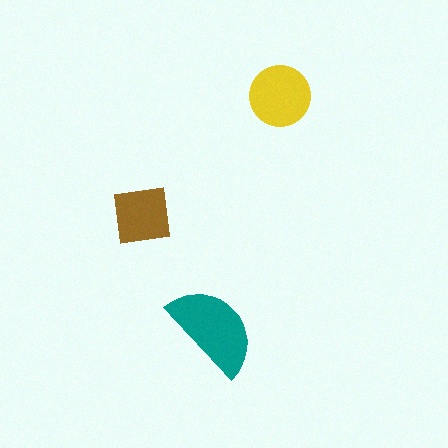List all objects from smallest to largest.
The brown square, the yellow circle, the teal semicircle.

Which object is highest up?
The yellow circle is topmost.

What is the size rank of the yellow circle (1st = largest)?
2nd.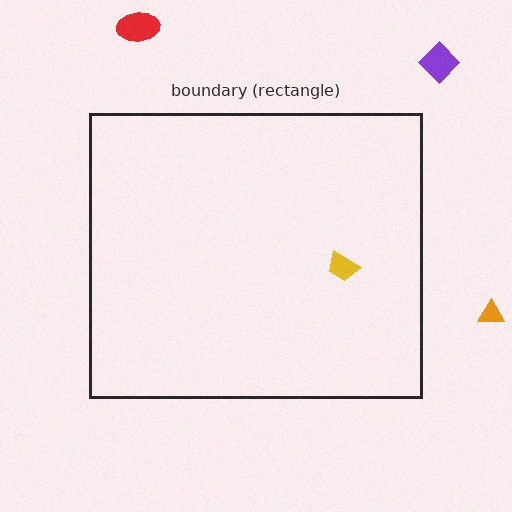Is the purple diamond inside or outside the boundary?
Outside.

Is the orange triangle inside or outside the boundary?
Outside.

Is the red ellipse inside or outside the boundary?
Outside.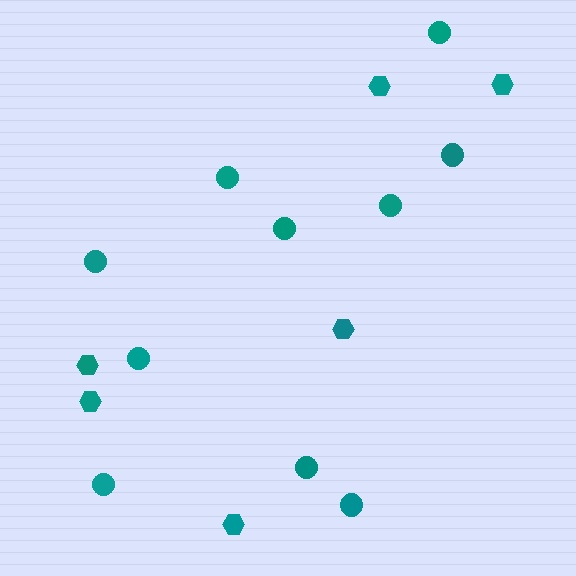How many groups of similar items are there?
There are 2 groups: one group of circles (10) and one group of hexagons (6).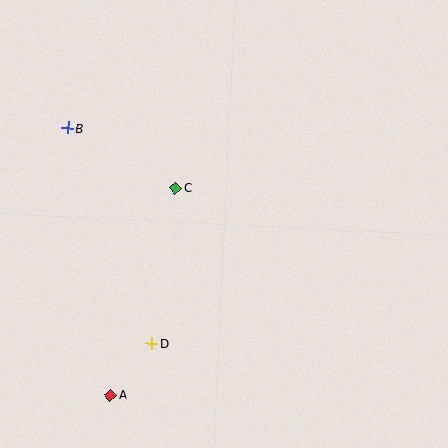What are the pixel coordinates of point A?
Point A is at (110, 395).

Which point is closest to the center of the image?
Point C at (175, 188) is closest to the center.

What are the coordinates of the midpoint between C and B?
The midpoint between C and B is at (122, 158).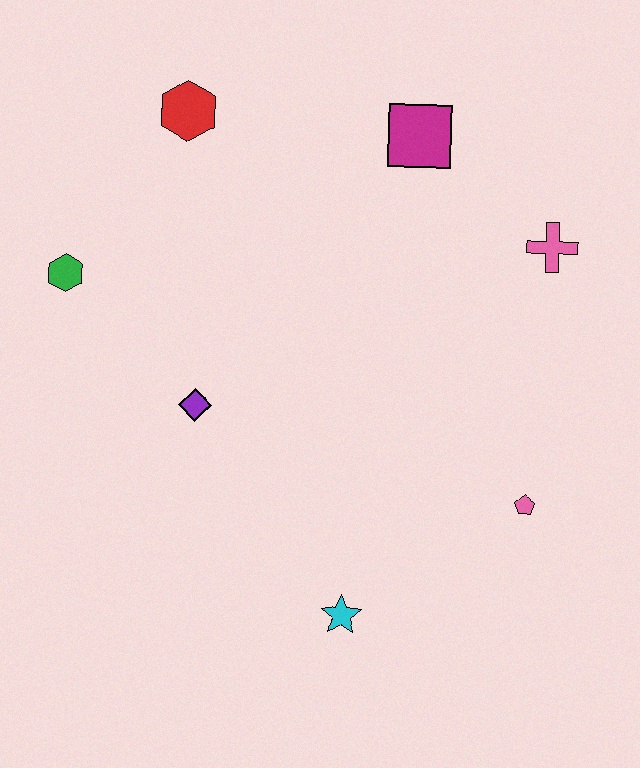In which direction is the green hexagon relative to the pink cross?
The green hexagon is to the left of the pink cross.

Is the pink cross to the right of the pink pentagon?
Yes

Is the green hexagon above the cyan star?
Yes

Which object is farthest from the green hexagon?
The pink pentagon is farthest from the green hexagon.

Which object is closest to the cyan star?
The pink pentagon is closest to the cyan star.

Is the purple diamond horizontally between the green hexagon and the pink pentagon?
Yes